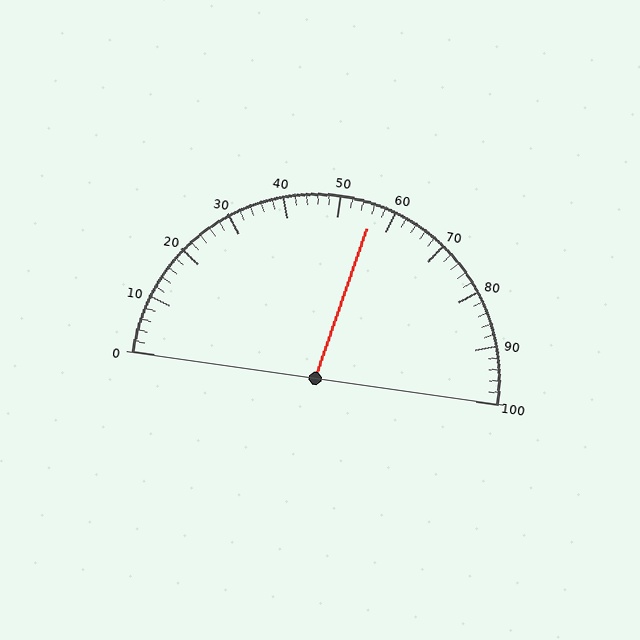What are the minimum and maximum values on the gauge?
The gauge ranges from 0 to 100.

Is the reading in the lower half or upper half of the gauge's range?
The reading is in the upper half of the range (0 to 100).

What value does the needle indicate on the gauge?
The needle indicates approximately 56.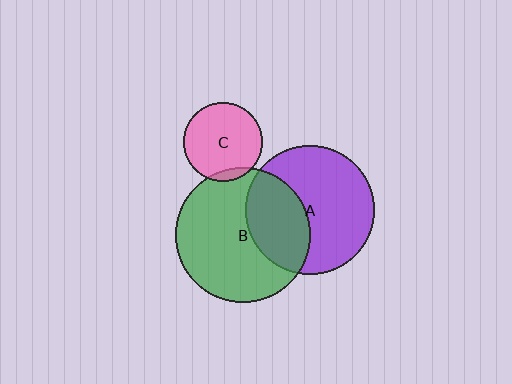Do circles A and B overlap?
Yes.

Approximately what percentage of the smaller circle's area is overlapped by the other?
Approximately 35%.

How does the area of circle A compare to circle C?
Approximately 2.6 times.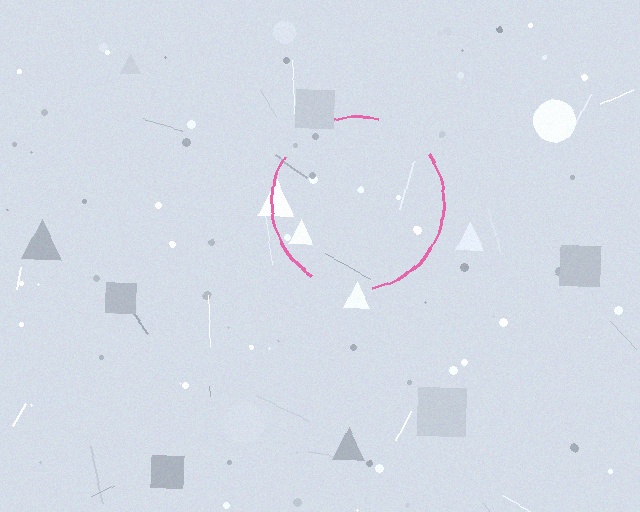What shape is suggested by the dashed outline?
The dashed outline suggests a circle.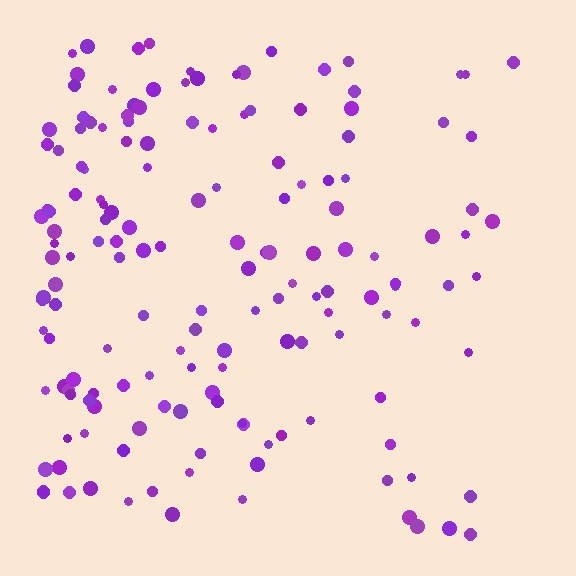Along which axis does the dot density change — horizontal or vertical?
Horizontal.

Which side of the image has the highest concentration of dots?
The left.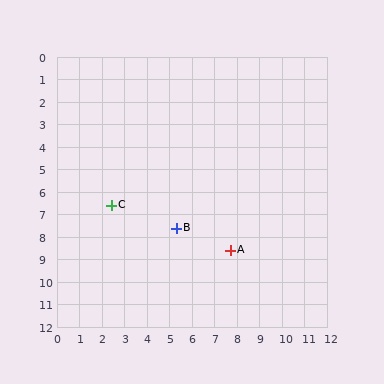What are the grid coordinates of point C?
Point C is at approximately (2.4, 6.6).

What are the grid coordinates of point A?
Point A is at approximately (7.7, 8.6).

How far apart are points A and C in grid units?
Points A and C are about 5.7 grid units apart.